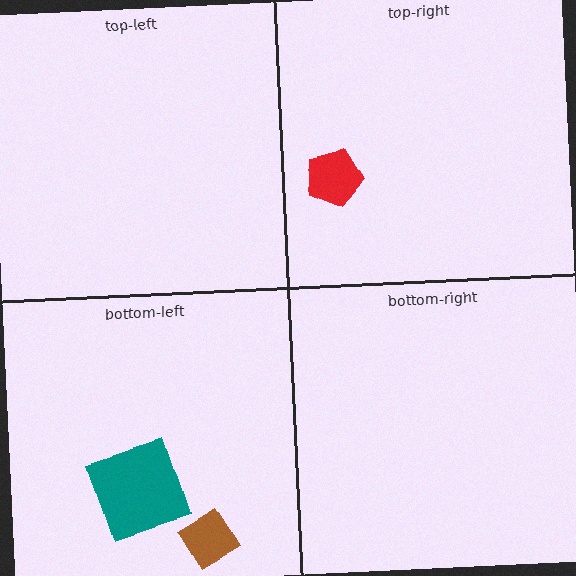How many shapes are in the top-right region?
1.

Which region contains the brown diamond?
The bottom-left region.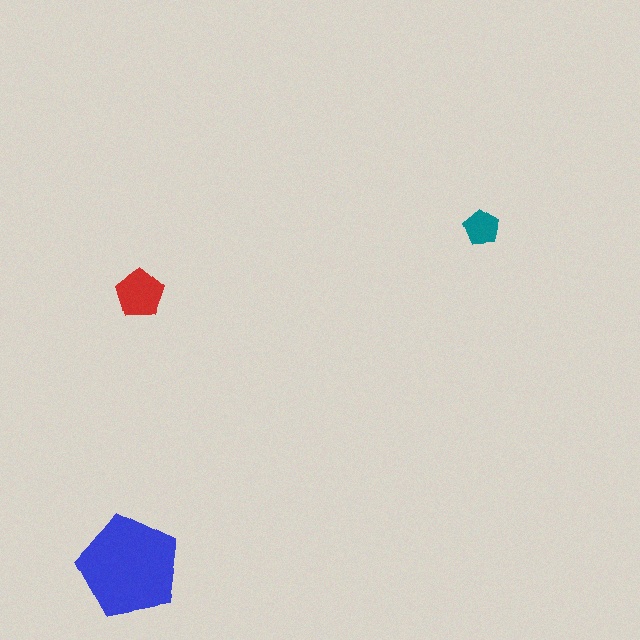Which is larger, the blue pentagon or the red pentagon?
The blue one.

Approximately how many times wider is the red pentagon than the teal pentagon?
About 1.5 times wider.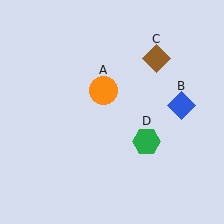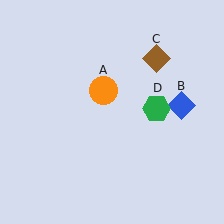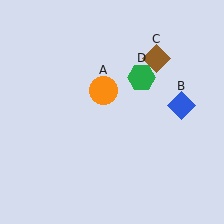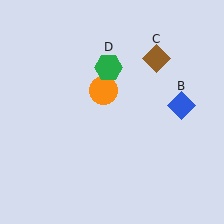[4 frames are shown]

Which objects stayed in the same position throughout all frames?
Orange circle (object A) and blue diamond (object B) and brown diamond (object C) remained stationary.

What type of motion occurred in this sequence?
The green hexagon (object D) rotated counterclockwise around the center of the scene.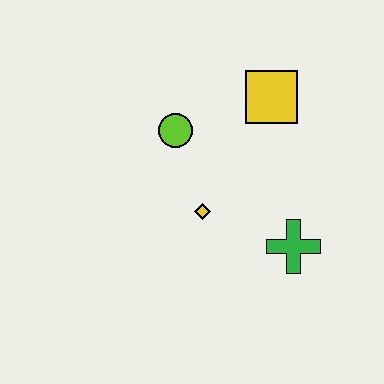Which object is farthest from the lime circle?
The green cross is farthest from the lime circle.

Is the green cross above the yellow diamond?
No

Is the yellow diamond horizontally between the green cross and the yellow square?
No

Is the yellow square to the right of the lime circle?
Yes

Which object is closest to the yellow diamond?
The lime circle is closest to the yellow diamond.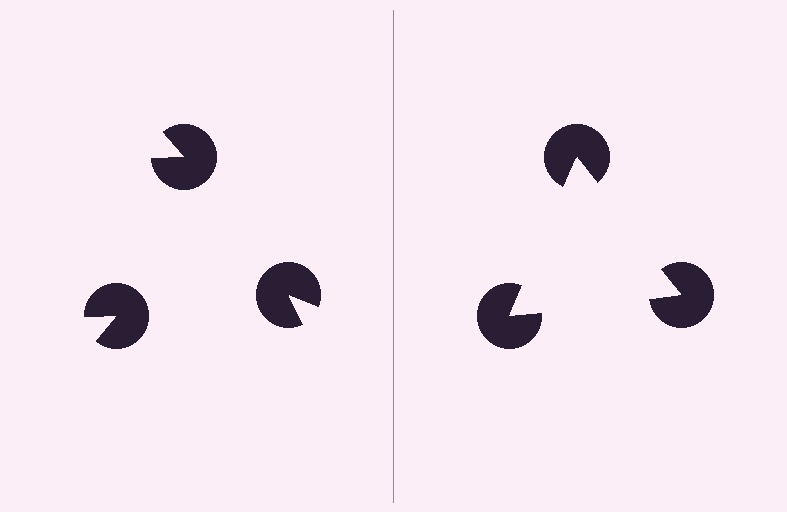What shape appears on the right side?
An illusory triangle.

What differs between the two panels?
The pac-man discs are positioned identically on both sides; only the wedge orientations differ. On the right they align to a triangle; on the left they are misaligned.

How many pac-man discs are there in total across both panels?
6 — 3 on each side.